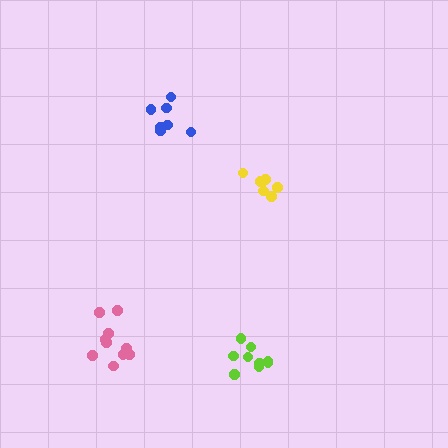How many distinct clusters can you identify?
There are 4 distinct clusters.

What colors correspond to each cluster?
The clusters are colored: lime, blue, yellow, pink.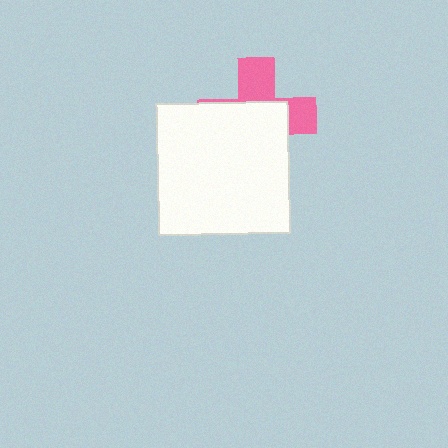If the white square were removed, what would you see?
You would see the complete pink cross.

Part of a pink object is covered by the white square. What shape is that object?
It is a cross.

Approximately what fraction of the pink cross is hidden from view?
Roughly 63% of the pink cross is hidden behind the white square.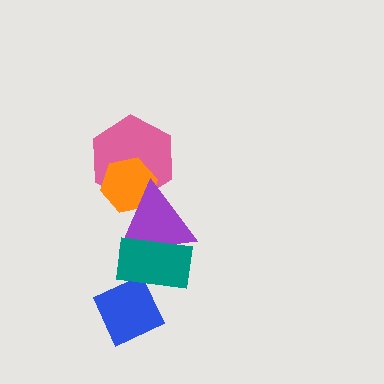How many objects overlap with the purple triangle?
3 objects overlap with the purple triangle.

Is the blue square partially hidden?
Yes, it is partially covered by another shape.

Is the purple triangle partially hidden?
Yes, it is partially covered by another shape.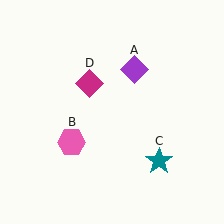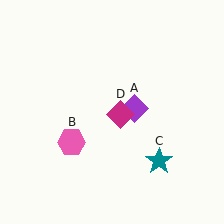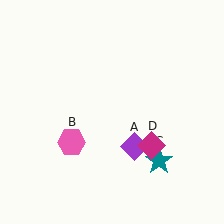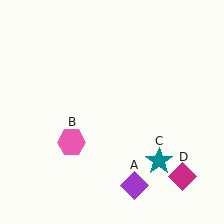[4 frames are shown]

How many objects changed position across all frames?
2 objects changed position: purple diamond (object A), magenta diamond (object D).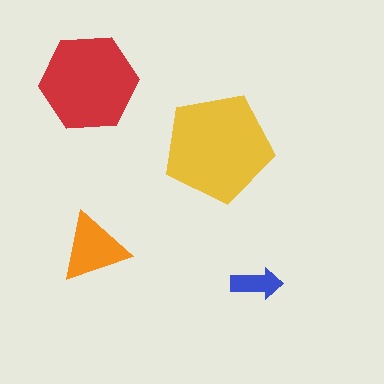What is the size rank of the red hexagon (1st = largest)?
2nd.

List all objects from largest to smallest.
The yellow pentagon, the red hexagon, the orange triangle, the blue arrow.